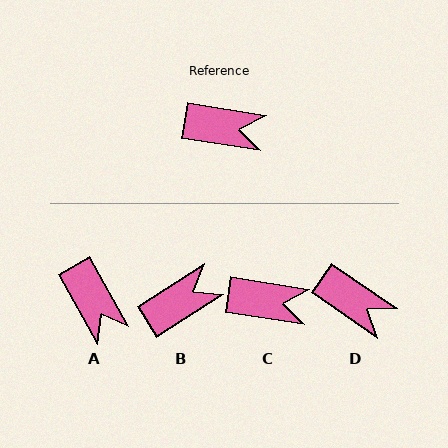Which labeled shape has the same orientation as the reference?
C.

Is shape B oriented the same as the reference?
No, it is off by about 42 degrees.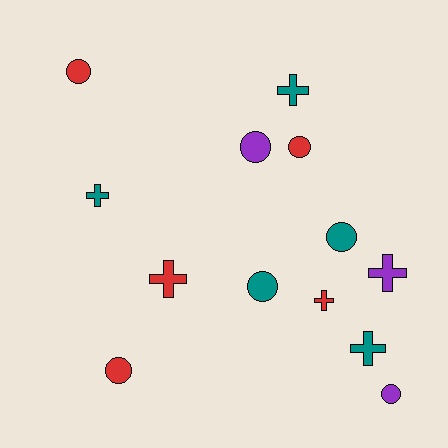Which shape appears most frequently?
Circle, with 7 objects.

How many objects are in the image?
There are 13 objects.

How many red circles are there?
There are 3 red circles.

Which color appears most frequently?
Teal, with 5 objects.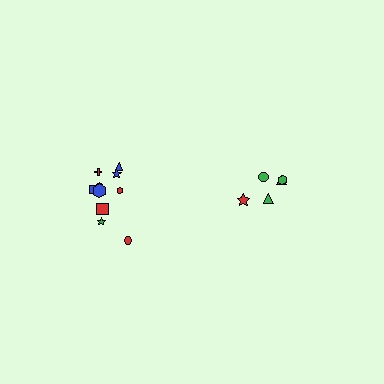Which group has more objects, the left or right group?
The left group.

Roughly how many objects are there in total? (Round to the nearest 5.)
Roughly 15 objects in total.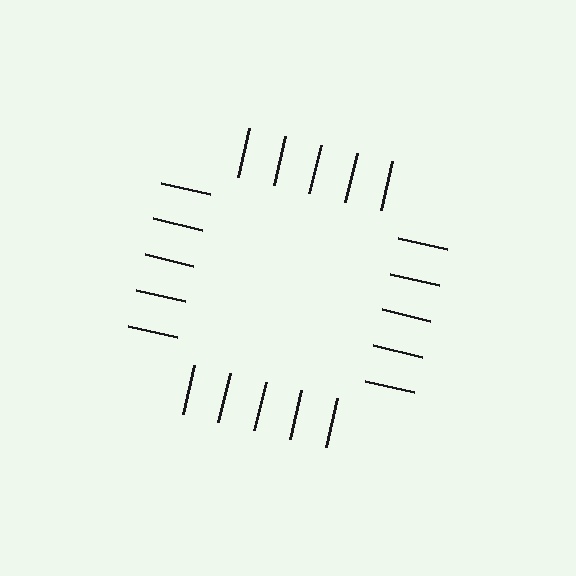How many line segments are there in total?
20 — 5 along each of the 4 edges.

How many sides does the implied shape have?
4 sides — the line-ends trace a square.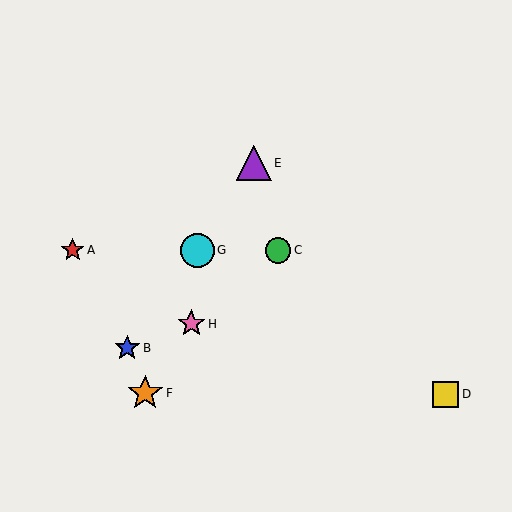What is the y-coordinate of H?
Object H is at y≈324.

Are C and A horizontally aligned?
Yes, both are at y≈250.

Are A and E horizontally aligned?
No, A is at y≈250 and E is at y≈163.